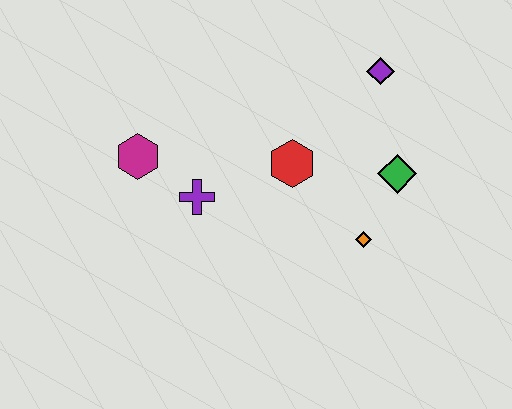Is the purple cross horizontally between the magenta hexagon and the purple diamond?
Yes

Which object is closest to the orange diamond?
The green diamond is closest to the orange diamond.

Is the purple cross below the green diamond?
Yes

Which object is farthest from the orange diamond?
The magenta hexagon is farthest from the orange diamond.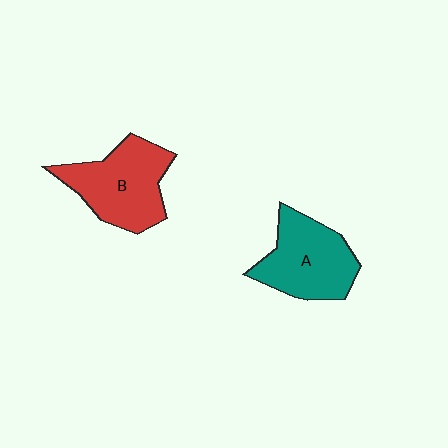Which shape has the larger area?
Shape B (red).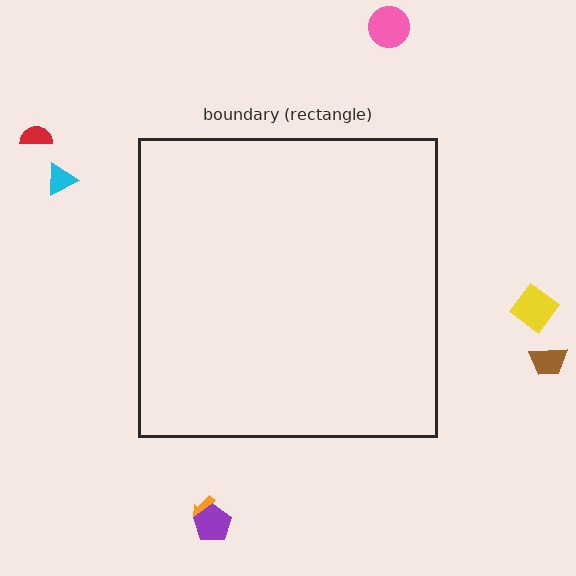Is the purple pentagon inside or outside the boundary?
Outside.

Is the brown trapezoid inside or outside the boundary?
Outside.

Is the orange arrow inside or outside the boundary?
Outside.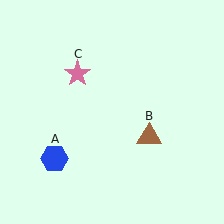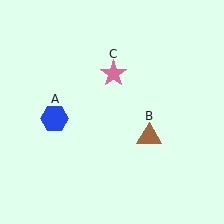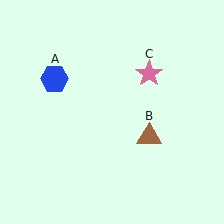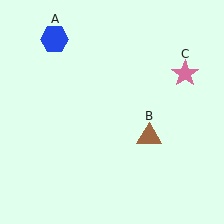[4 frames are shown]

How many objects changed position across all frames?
2 objects changed position: blue hexagon (object A), pink star (object C).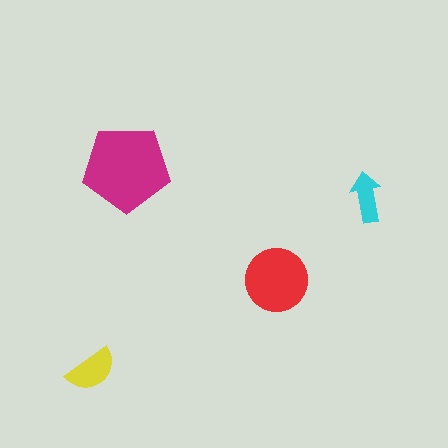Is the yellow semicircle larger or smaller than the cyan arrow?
Larger.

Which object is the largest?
The magenta pentagon.